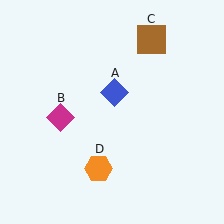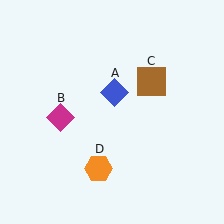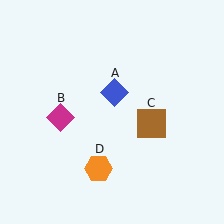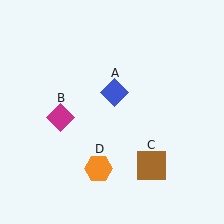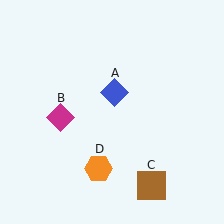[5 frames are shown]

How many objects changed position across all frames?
1 object changed position: brown square (object C).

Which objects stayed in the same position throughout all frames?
Blue diamond (object A) and magenta diamond (object B) and orange hexagon (object D) remained stationary.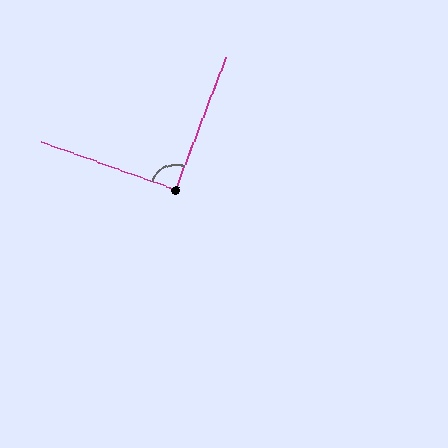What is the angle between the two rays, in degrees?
Approximately 91 degrees.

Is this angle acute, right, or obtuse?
It is approximately a right angle.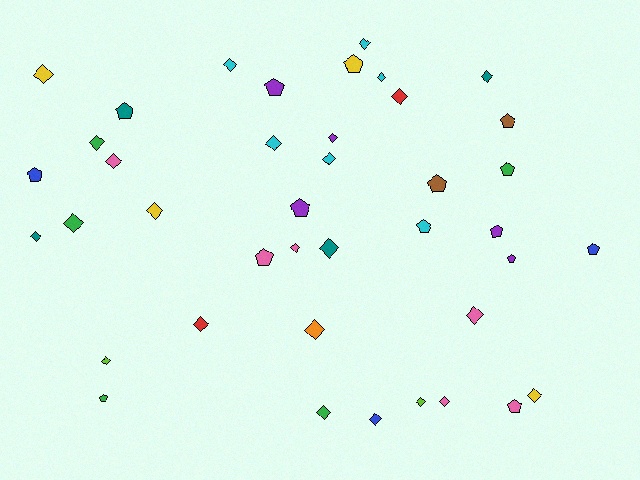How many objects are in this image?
There are 40 objects.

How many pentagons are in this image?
There are 15 pentagons.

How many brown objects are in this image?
There are 2 brown objects.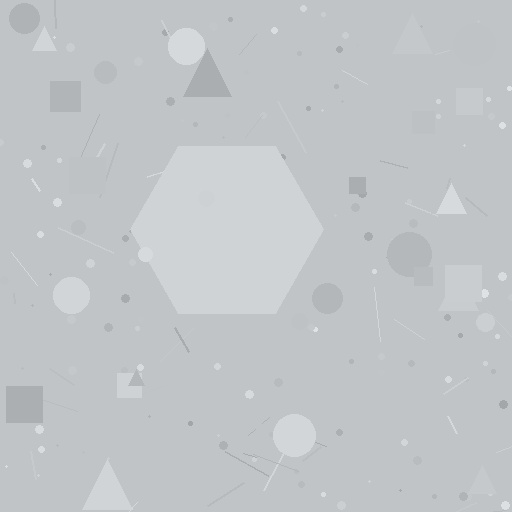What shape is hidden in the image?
A hexagon is hidden in the image.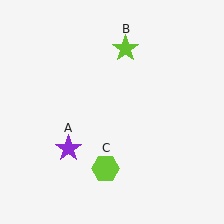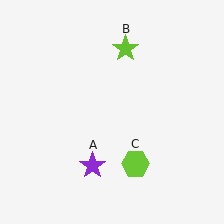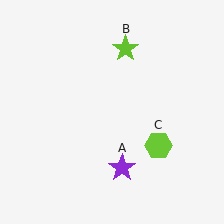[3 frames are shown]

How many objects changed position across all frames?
2 objects changed position: purple star (object A), lime hexagon (object C).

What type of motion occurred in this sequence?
The purple star (object A), lime hexagon (object C) rotated counterclockwise around the center of the scene.